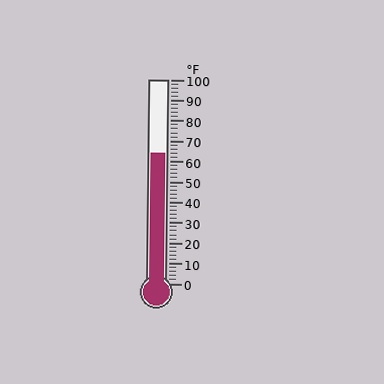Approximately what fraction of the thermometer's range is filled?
The thermometer is filled to approximately 65% of its range.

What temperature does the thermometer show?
The thermometer shows approximately 64°F.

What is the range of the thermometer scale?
The thermometer scale ranges from 0°F to 100°F.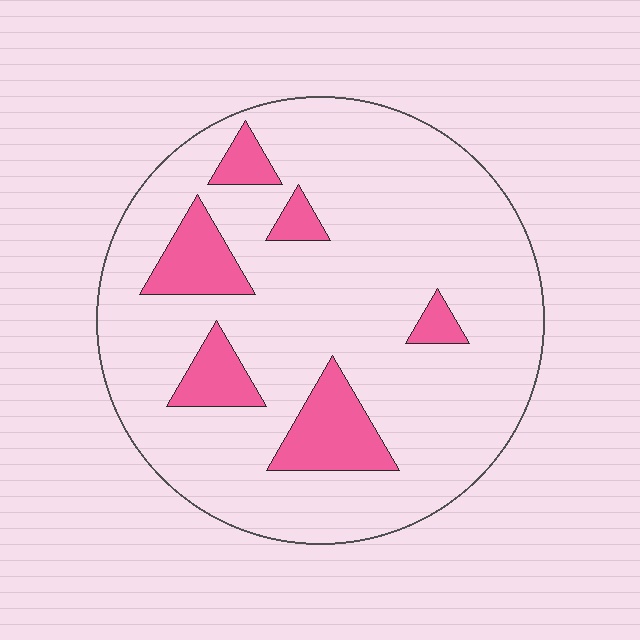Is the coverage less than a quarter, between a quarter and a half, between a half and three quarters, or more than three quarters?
Less than a quarter.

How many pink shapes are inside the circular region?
6.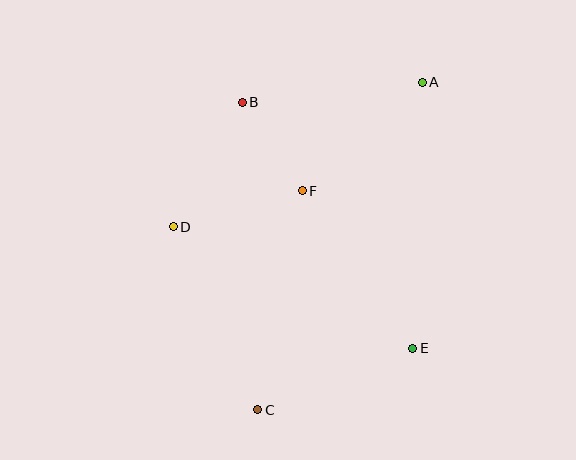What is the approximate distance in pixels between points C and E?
The distance between C and E is approximately 167 pixels.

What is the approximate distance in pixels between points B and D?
The distance between B and D is approximately 142 pixels.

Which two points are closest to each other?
Points B and F are closest to each other.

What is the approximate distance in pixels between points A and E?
The distance between A and E is approximately 266 pixels.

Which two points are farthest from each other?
Points A and C are farthest from each other.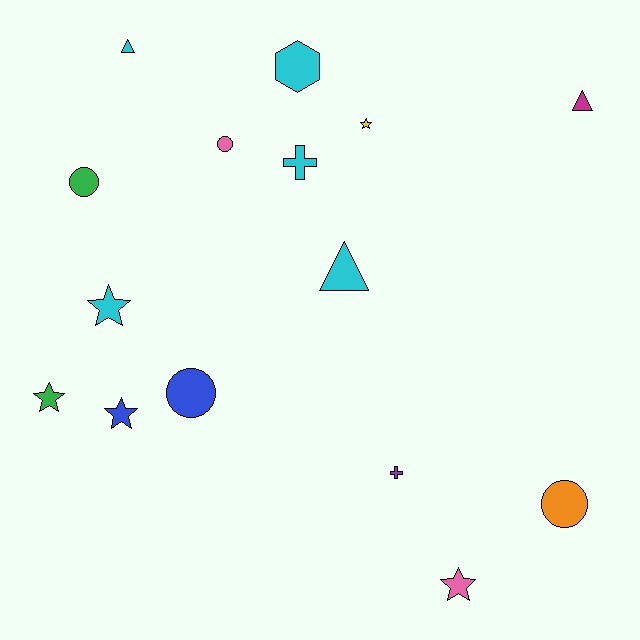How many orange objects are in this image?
There is 1 orange object.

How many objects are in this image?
There are 15 objects.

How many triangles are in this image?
There are 3 triangles.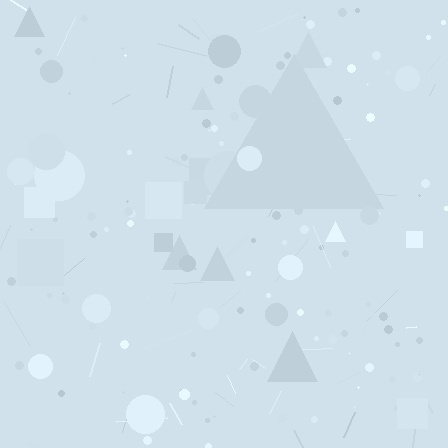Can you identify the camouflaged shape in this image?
The camouflaged shape is a triangle.